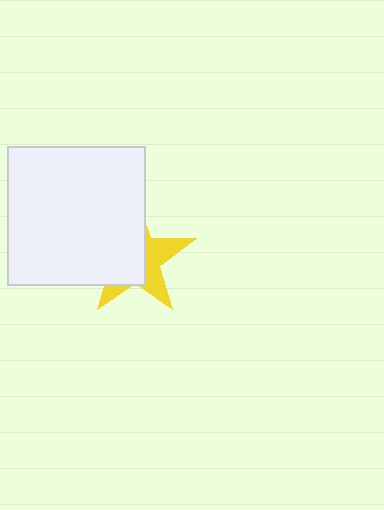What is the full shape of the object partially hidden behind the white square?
The partially hidden object is a yellow star.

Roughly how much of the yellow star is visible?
A small part of it is visible (roughly 41%).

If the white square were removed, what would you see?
You would see the complete yellow star.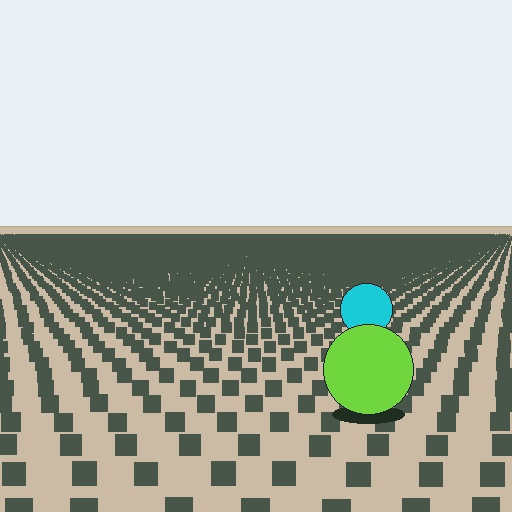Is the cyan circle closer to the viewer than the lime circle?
No. The lime circle is closer — you can tell from the texture gradient: the ground texture is coarser near it.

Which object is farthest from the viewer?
The cyan circle is farthest from the viewer. It appears smaller and the ground texture around it is denser.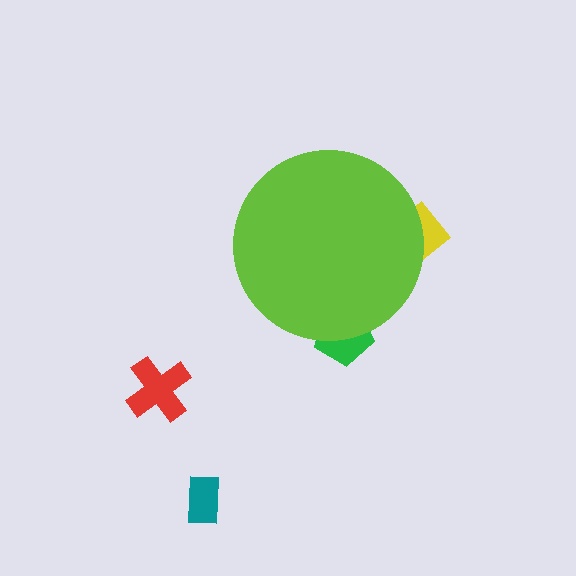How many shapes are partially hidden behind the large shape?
2 shapes are partially hidden.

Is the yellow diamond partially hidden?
Yes, the yellow diamond is partially hidden behind the lime circle.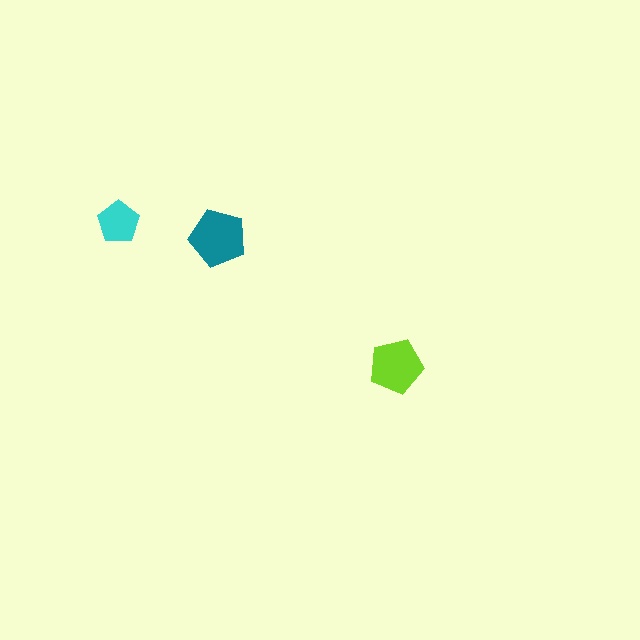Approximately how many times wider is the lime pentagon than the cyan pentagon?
About 1.5 times wider.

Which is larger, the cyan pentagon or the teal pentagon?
The teal one.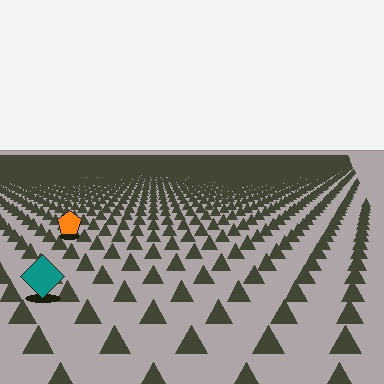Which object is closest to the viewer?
The teal diamond is closest. The texture marks near it are larger and more spread out.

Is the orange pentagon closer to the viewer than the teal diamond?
No. The teal diamond is closer — you can tell from the texture gradient: the ground texture is coarser near it.